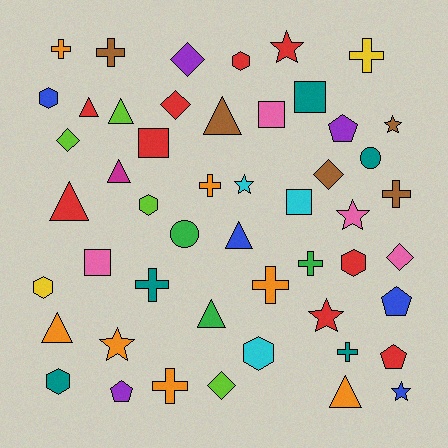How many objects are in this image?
There are 50 objects.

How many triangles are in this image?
There are 9 triangles.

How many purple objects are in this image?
There are 3 purple objects.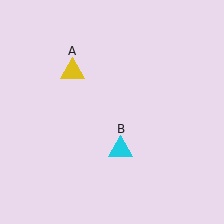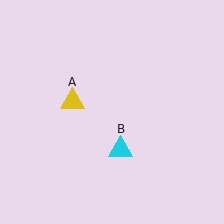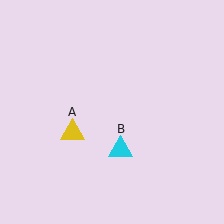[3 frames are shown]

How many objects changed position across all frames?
1 object changed position: yellow triangle (object A).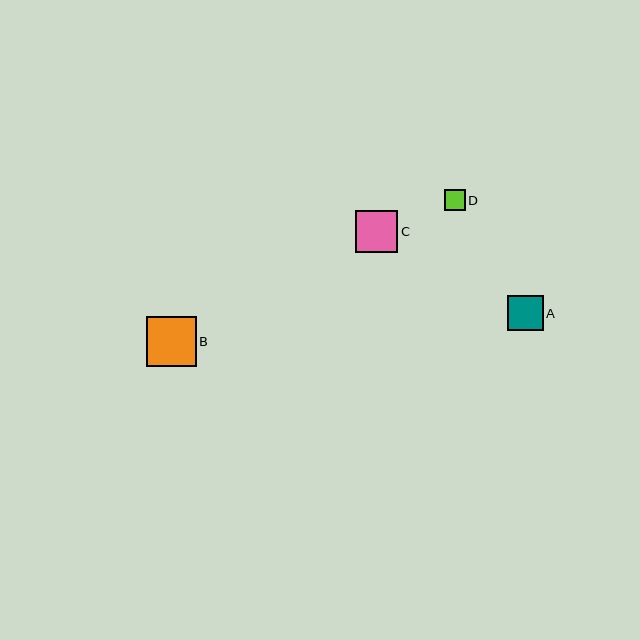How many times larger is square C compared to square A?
Square C is approximately 1.2 times the size of square A.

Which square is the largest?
Square B is the largest with a size of approximately 49 pixels.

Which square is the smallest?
Square D is the smallest with a size of approximately 21 pixels.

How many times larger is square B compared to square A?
Square B is approximately 1.4 times the size of square A.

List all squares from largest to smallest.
From largest to smallest: B, C, A, D.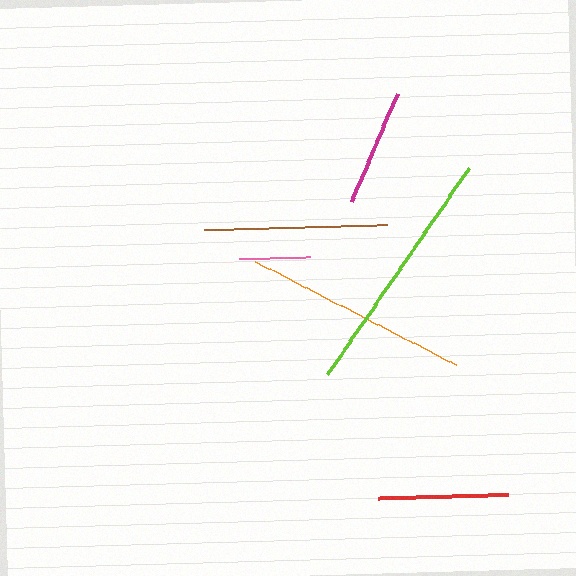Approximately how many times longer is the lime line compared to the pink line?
The lime line is approximately 3.5 times the length of the pink line.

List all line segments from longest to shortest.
From longest to shortest: lime, orange, brown, red, magenta, pink.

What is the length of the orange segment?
The orange segment is approximately 226 pixels long.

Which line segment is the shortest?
The pink line is the shortest at approximately 71 pixels.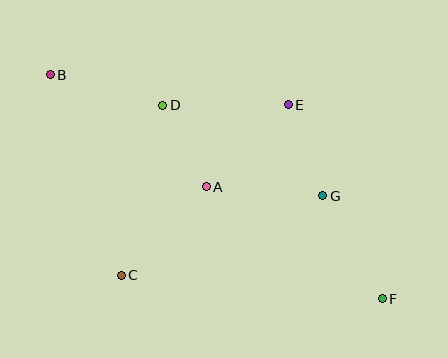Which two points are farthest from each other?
Points B and F are farthest from each other.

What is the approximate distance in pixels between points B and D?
The distance between B and D is approximately 117 pixels.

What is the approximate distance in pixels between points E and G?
The distance between E and G is approximately 97 pixels.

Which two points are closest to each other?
Points A and D are closest to each other.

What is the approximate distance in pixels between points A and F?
The distance between A and F is approximately 208 pixels.